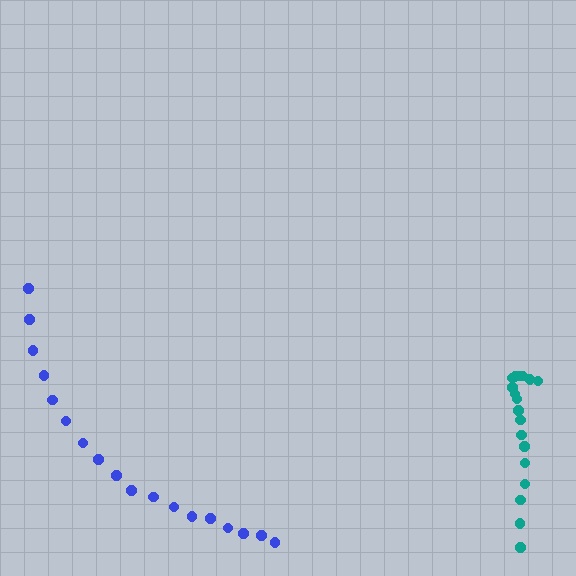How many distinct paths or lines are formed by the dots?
There are 2 distinct paths.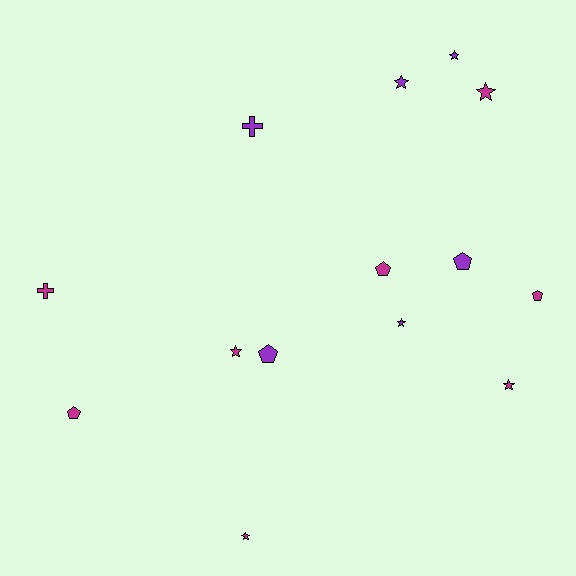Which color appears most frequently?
Magenta, with 8 objects.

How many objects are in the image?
There are 14 objects.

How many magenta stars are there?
There are 4 magenta stars.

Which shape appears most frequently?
Star, with 7 objects.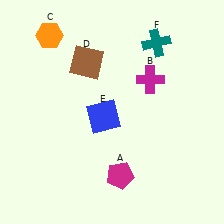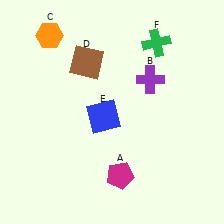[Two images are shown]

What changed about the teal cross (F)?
In Image 1, F is teal. In Image 2, it changed to green.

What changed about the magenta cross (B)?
In Image 1, B is magenta. In Image 2, it changed to purple.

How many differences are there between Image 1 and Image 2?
There are 2 differences between the two images.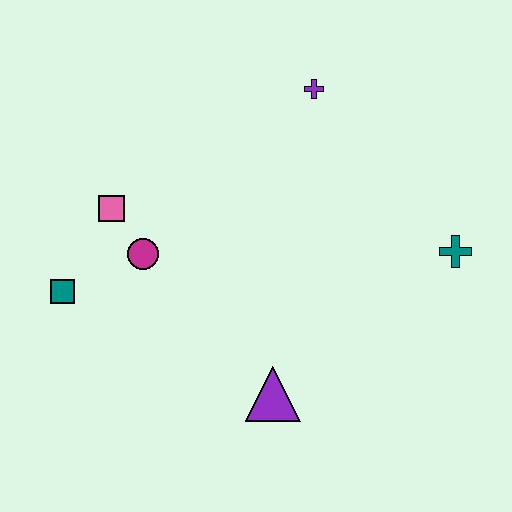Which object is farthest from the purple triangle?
The purple cross is farthest from the purple triangle.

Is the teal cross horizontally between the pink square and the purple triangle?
No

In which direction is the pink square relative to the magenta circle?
The pink square is above the magenta circle.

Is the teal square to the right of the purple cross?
No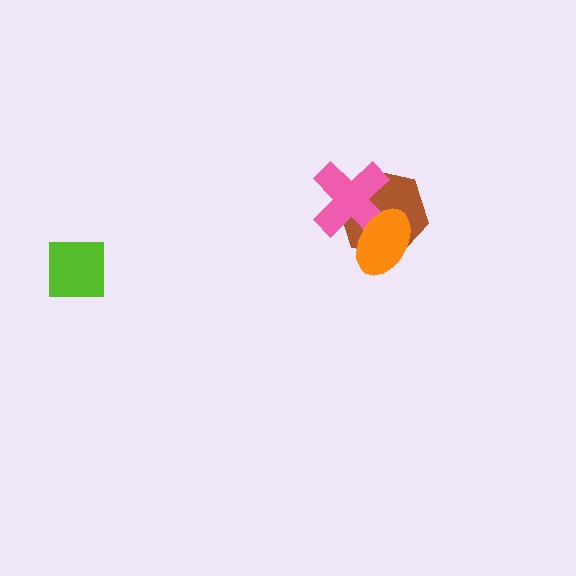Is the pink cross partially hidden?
Yes, it is partially covered by another shape.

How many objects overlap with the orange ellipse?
2 objects overlap with the orange ellipse.